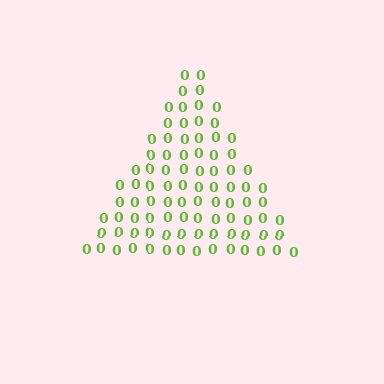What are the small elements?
The small elements are digit 0's.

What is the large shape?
The large shape is a triangle.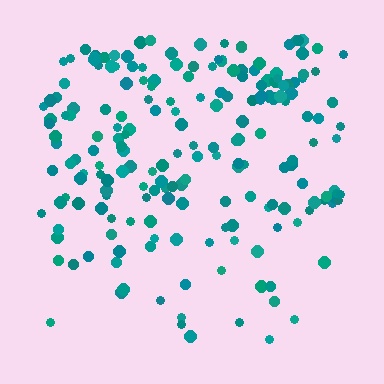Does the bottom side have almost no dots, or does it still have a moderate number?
Still a moderate number, just noticeably fewer than the top.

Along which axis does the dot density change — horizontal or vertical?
Vertical.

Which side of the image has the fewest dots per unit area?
The bottom.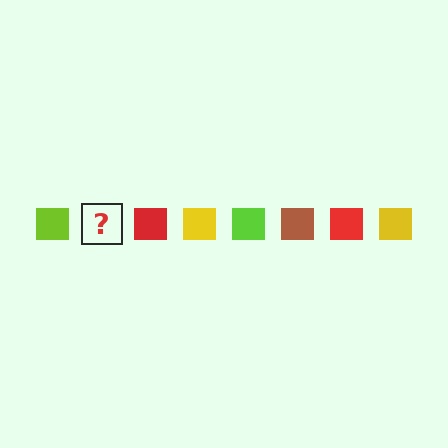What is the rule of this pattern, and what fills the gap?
The rule is that the pattern cycles through lime, brown, red, yellow squares. The gap should be filled with a brown square.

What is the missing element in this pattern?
The missing element is a brown square.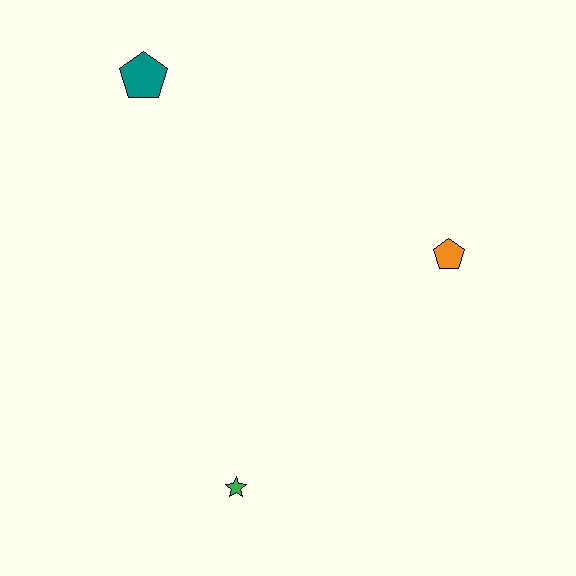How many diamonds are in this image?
There are no diamonds.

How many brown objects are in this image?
There are no brown objects.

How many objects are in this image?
There are 3 objects.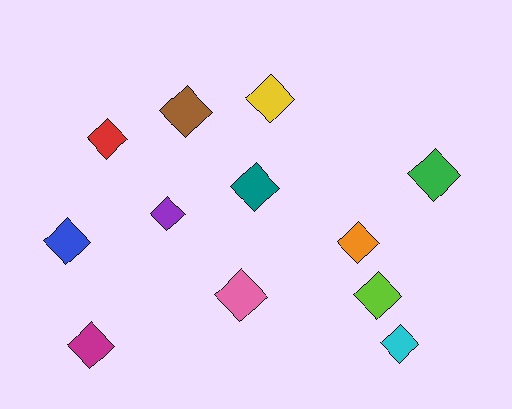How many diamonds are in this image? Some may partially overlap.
There are 12 diamonds.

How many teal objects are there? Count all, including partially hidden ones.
There is 1 teal object.